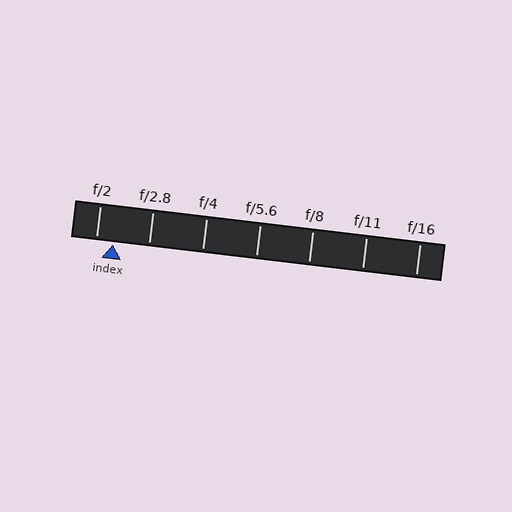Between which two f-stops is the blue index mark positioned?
The index mark is between f/2 and f/2.8.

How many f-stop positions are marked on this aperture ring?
There are 7 f-stop positions marked.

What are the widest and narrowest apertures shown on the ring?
The widest aperture shown is f/2 and the narrowest is f/16.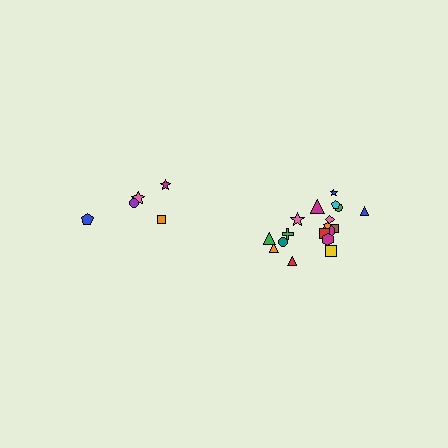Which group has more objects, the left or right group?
The right group.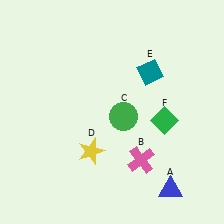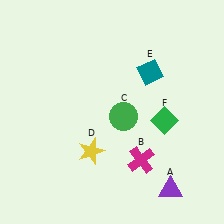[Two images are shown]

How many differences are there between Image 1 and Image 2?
There are 2 differences between the two images.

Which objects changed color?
A changed from blue to purple. B changed from pink to magenta.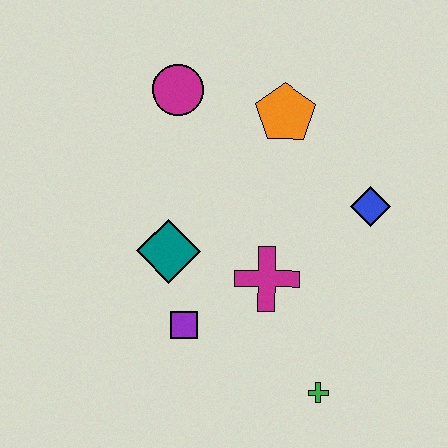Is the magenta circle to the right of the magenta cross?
No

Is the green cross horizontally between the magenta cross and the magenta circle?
No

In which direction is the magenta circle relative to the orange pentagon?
The magenta circle is to the left of the orange pentagon.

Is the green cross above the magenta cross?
No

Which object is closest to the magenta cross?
The purple square is closest to the magenta cross.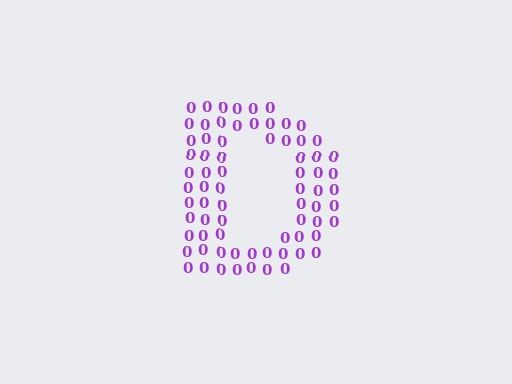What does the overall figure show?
The overall figure shows the letter D.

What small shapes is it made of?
It is made of small digit 0's.